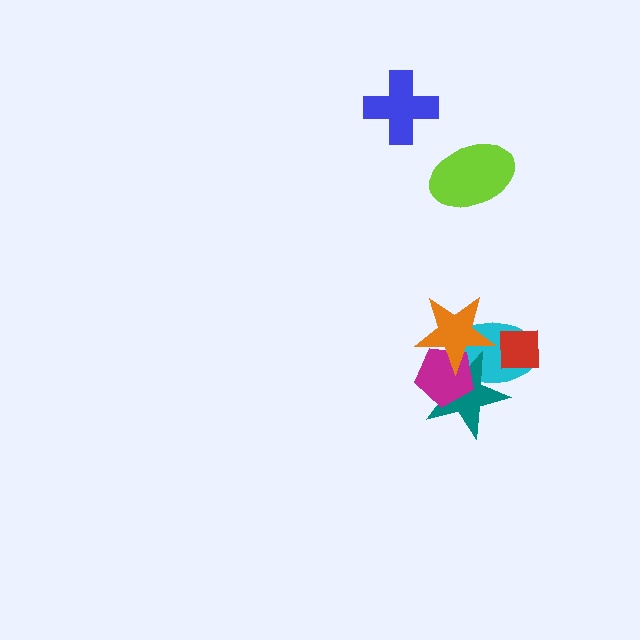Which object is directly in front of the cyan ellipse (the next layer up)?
The red square is directly in front of the cyan ellipse.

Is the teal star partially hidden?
Yes, it is partially covered by another shape.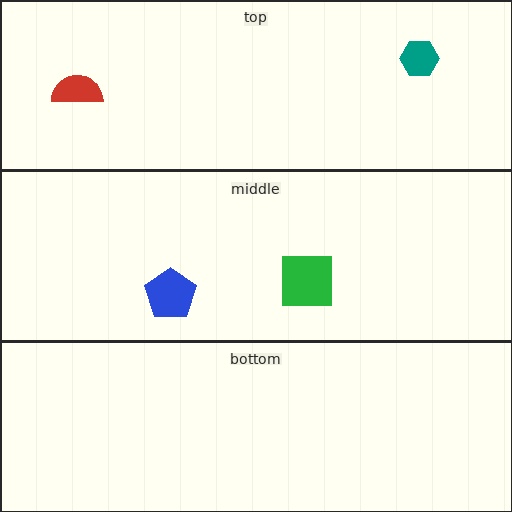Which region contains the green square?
The middle region.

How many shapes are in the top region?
2.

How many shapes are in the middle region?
2.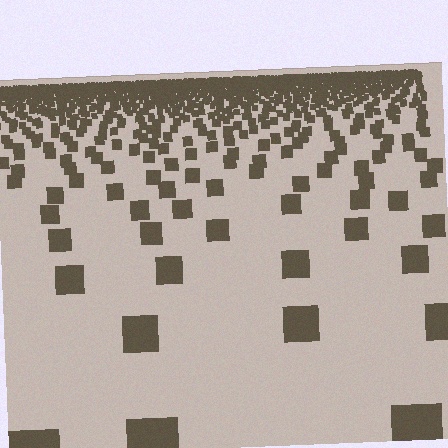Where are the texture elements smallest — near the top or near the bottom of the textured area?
Near the top.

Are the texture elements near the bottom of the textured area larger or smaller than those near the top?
Larger. Near the bottom, elements are closer to the viewer and appear at a bigger on-screen size.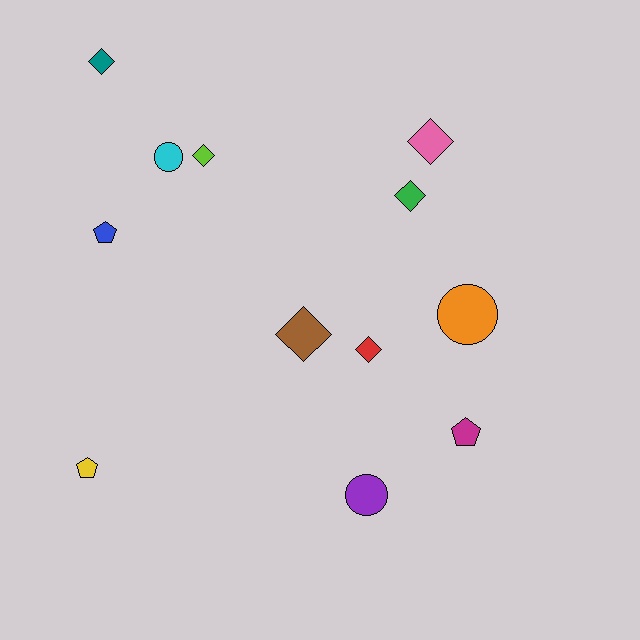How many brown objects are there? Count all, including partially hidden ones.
There is 1 brown object.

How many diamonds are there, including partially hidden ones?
There are 6 diamonds.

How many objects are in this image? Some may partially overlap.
There are 12 objects.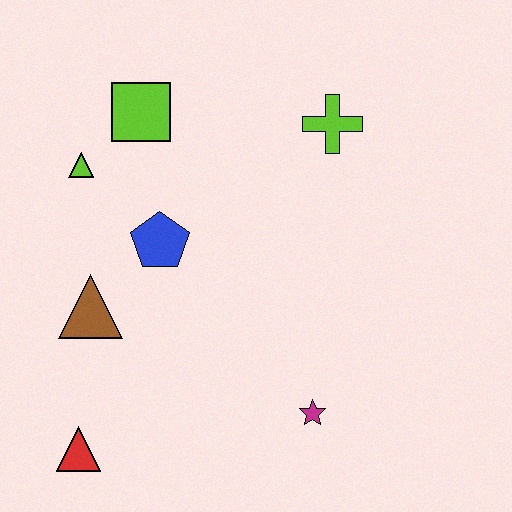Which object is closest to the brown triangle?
The blue pentagon is closest to the brown triangle.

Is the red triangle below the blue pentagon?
Yes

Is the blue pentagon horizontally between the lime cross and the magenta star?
No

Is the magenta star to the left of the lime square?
No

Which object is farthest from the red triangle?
The lime cross is farthest from the red triangle.